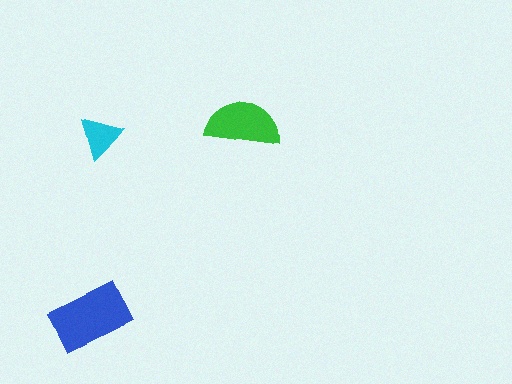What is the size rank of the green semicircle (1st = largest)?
2nd.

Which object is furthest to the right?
The green semicircle is rightmost.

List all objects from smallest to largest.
The cyan triangle, the green semicircle, the blue rectangle.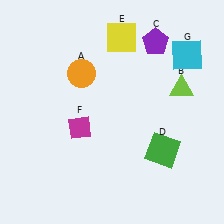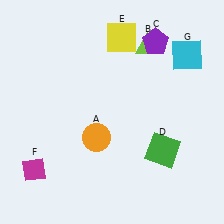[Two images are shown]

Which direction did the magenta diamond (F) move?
The magenta diamond (F) moved left.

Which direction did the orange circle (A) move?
The orange circle (A) moved down.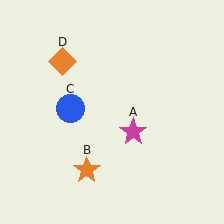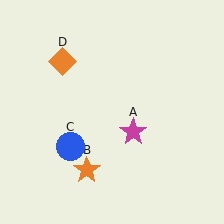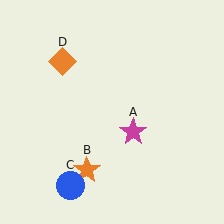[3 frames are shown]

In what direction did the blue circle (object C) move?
The blue circle (object C) moved down.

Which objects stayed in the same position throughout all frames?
Magenta star (object A) and orange star (object B) and orange diamond (object D) remained stationary.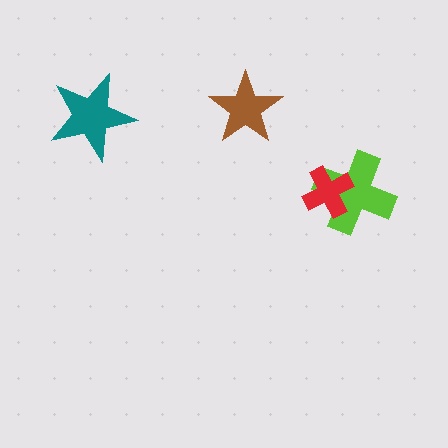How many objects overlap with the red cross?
1 object overlaps with the red cross.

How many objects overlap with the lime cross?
1 object overlaps with the lime cross.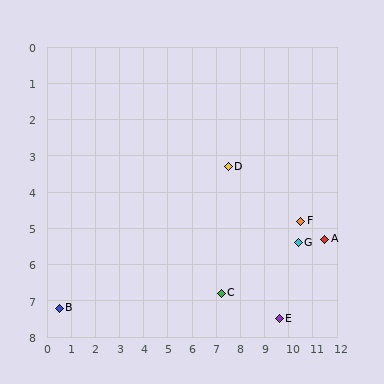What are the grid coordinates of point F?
Point F is at approximately (10.5, 4.8).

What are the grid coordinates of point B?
Point B is at approximately (0.5, 7.2).